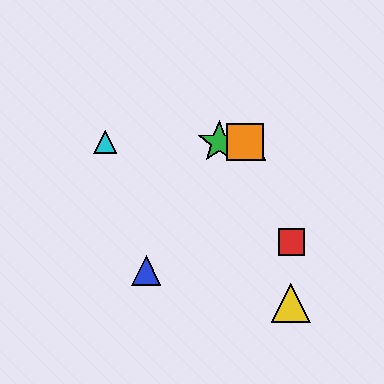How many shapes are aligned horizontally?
4 shapes (the green star, the purple triangle, the orange square, the cyan triangle) are aligned horizontally.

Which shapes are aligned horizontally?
The green star, the purple triangle, the orange square, the cyan triangle are aligned horizontally.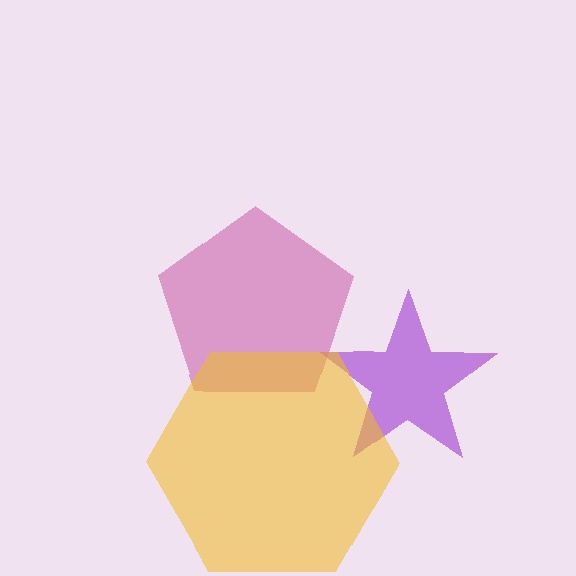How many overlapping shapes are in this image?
There are 3 overlapping shapes in the image.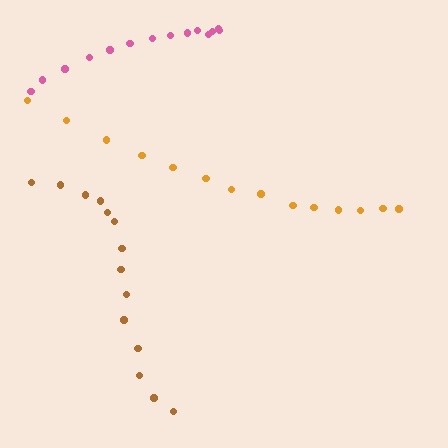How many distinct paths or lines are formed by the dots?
There are 3 distinct paths.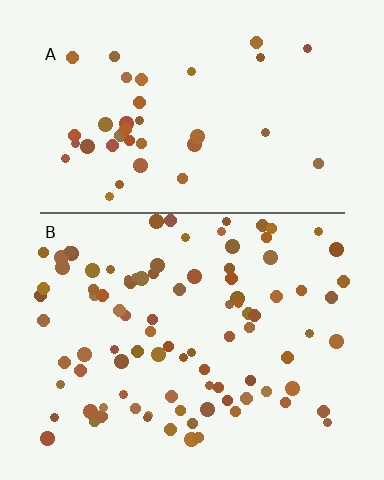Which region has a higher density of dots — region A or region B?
B (the bottom).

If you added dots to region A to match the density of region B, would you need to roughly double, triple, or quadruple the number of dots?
Approximately double.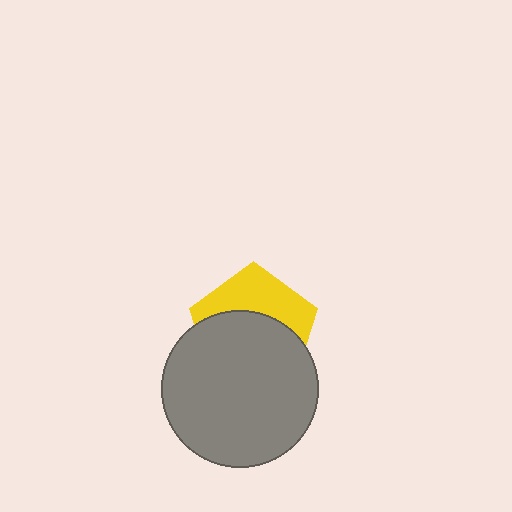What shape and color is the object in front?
The object in front is a gray circle.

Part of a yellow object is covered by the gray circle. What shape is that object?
It is a pentagon.